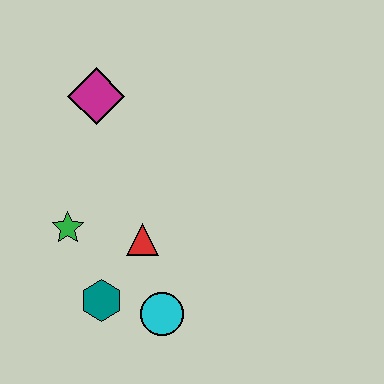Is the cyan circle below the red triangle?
Yes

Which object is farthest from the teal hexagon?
The magenta diamond is farthest from the teal hexagon.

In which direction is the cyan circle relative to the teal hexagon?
The cyan circle is to the right of the teal hexagon.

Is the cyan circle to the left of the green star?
No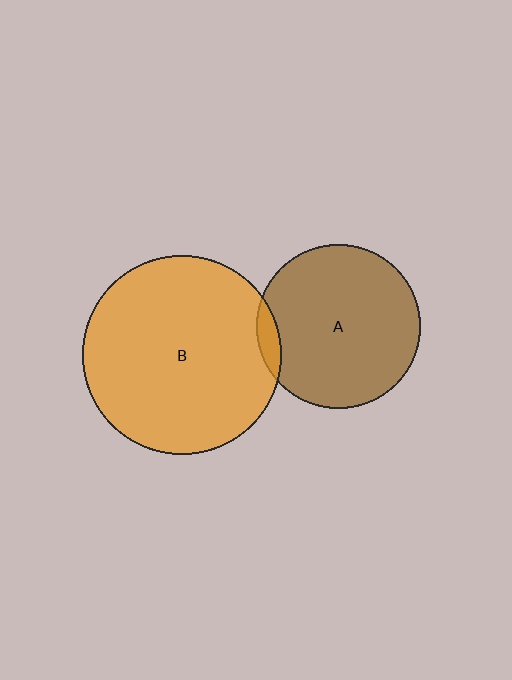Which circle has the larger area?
Circle B (orange).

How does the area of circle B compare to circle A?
Approximately 1.5 times.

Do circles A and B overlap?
Yes.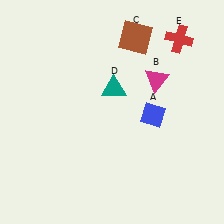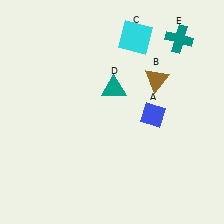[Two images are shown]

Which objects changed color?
B changed from magenta to brown. C changed from brown to cyan. E changed from red to teal.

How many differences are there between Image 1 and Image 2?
There are 3 differences between the two images.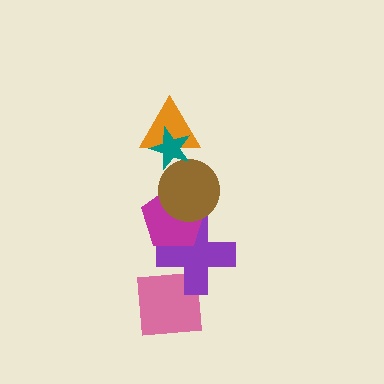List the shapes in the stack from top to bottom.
From top to bottom: the teal star, the orange triangle, the brown circle, the magenta pentagon, the purple cross, the pink square.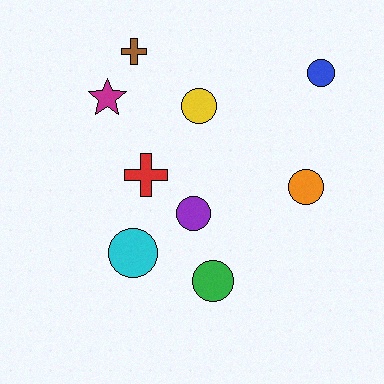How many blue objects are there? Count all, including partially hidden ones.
There is 1 blue object.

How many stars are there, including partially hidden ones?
There is 1 star.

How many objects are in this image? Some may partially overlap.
There are 9 objects.